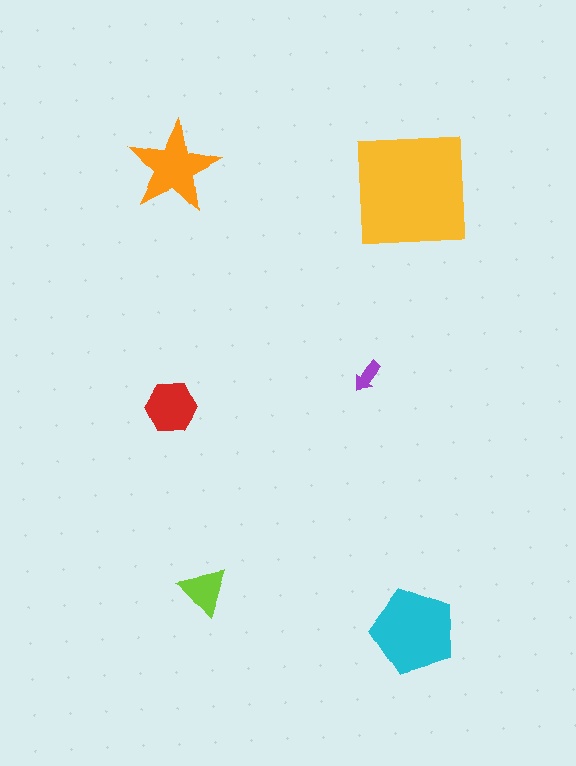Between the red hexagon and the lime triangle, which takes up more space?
The red hexagon.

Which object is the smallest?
The purple arrow.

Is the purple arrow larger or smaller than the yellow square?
Smaller.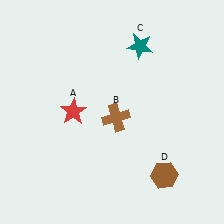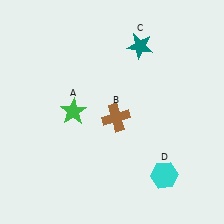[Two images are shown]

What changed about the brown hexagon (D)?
In Image 1, D is brown. In Image 2, it changed to cyan.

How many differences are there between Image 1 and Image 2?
There are 2 differences between the two images.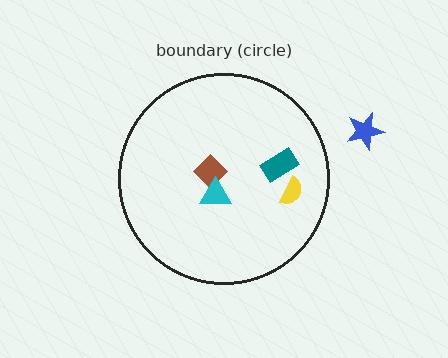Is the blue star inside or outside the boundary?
Outside.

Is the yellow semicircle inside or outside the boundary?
Inside.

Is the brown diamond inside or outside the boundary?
Inside.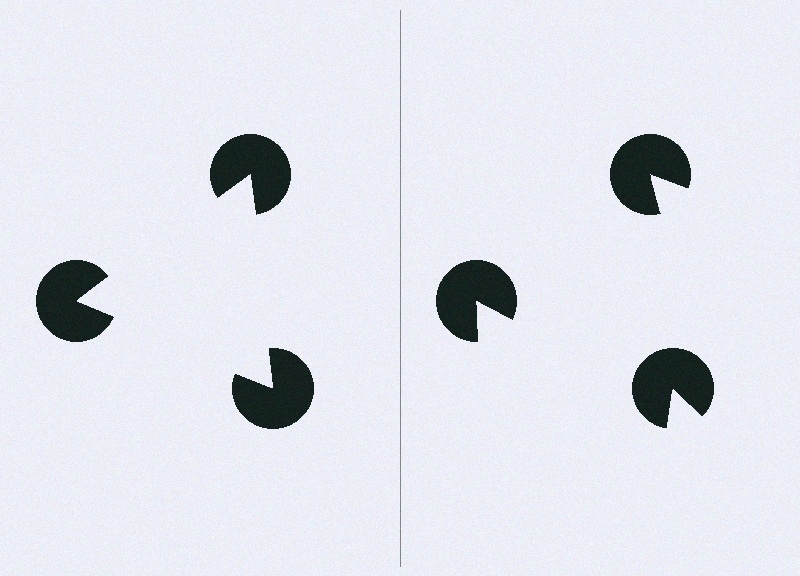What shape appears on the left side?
An illusory triangle.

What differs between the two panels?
The pac-man discs are positioned identically on both sides; only the wedge orientations differ. On the left they align to a triangle; on the right they are misaligned.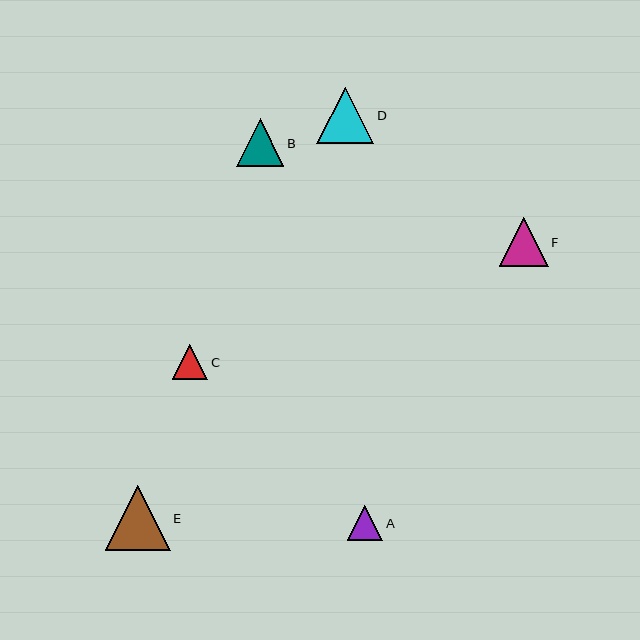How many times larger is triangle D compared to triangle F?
Triangle D is approximately 1.2 times the size of triangle F.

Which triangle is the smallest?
Triangle A is the smallest with a size of approximately 35 pixels.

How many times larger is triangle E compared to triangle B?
Triangle E is approximately 1.4 times the size of triangle B.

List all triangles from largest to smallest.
From largest to smallest: E, D, F, B, C, A.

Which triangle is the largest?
Triangle E is the largest with a size of approximately 65 pixels.